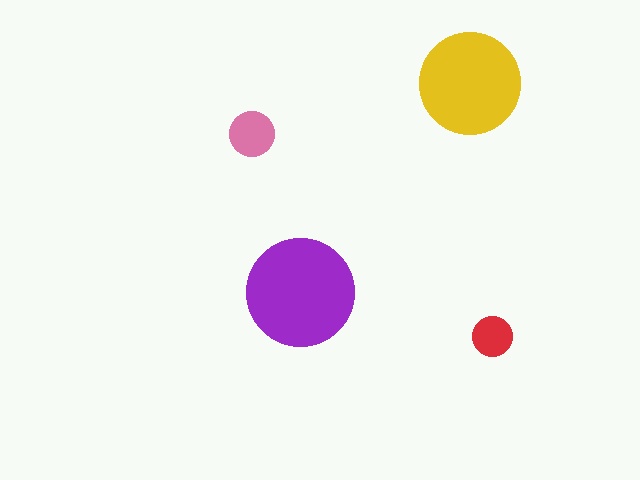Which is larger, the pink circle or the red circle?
The pink one.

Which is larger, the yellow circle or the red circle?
The yellow one.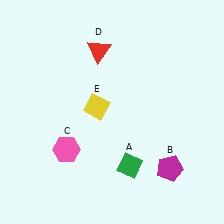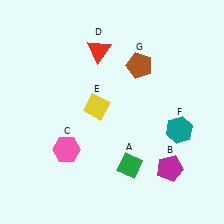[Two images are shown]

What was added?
A teal hexagon (F), a brown pentagon (G) were added in Image 2.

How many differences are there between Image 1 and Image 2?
There are 2 differences between the two images.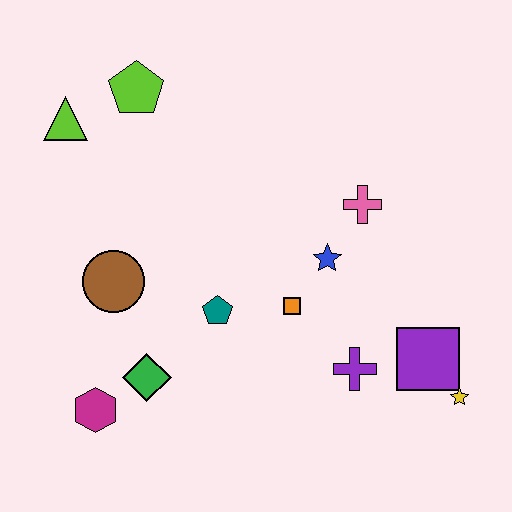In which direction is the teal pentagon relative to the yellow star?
The teal pentagon is to the left of the yellow star.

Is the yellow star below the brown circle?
Yes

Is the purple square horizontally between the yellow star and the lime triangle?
Yes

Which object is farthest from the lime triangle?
The yellow star is farthest from the lime triangle.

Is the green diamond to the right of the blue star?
No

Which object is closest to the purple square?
The yellow star is closest to the purple square.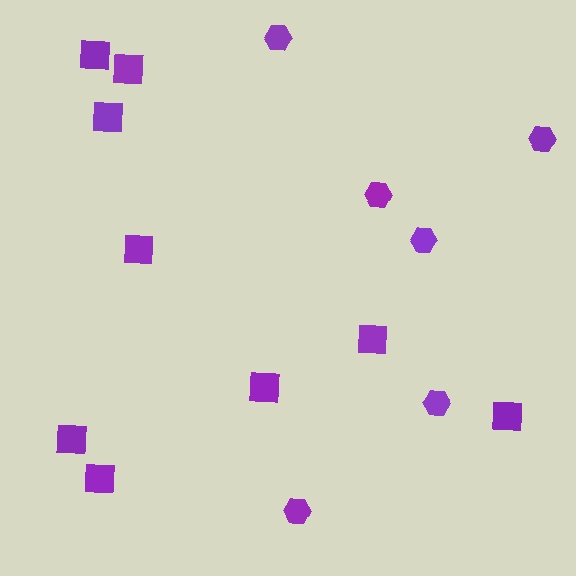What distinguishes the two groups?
There are 2 groups: one group of squares (9) and one group of hexagons (6).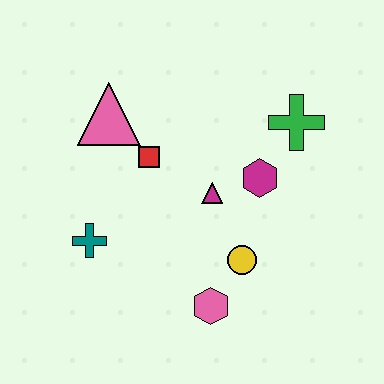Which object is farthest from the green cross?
The teal cross is farthest from the green cross.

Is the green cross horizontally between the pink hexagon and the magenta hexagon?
No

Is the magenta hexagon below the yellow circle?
No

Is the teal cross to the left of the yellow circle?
Yes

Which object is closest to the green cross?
The magenta hexagon is closest to the green cross.